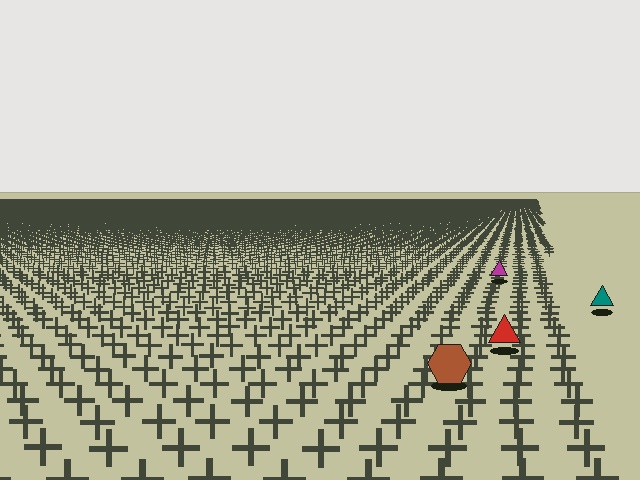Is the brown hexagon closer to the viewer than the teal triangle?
Yes. The brown hexagon is closer — you can tell from the texture gradient: the ground texture is coarser near it.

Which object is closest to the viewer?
The brown hexagon is closest. The texture marks near it are larger and more spread out.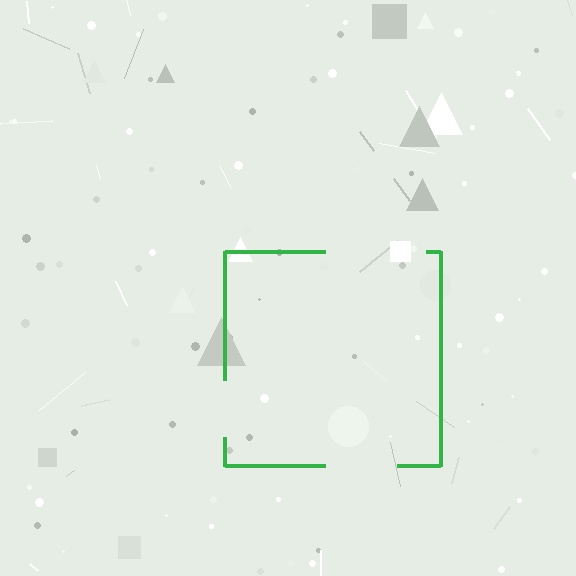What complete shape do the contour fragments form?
The contour fragments form a square.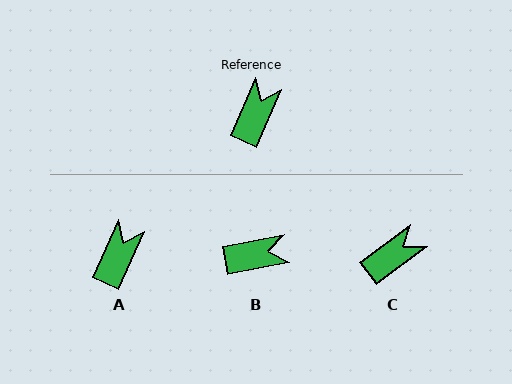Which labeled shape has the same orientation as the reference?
A.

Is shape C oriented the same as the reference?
No, it is off by about 29 degrees.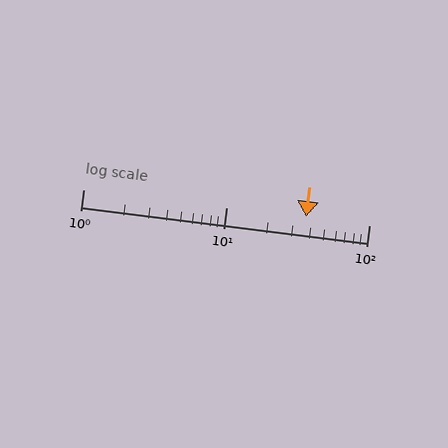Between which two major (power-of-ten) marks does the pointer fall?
The pointer is between 10 and 100.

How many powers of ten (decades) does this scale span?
The scale spans 2 decades, from 1 to 100.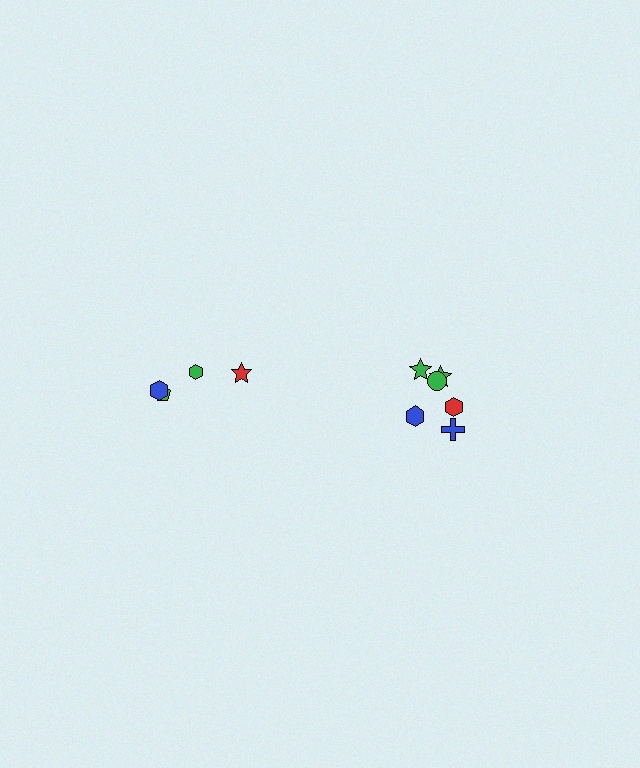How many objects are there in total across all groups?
There are 10 objects.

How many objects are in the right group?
There are 6 objects.